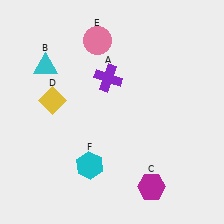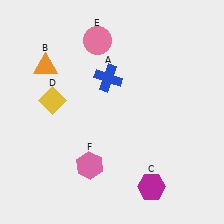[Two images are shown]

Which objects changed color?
A changed from purple to blue. B changed from cyan to orange. F changed from cyan to pink.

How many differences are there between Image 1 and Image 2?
There are 3 differences between the two images.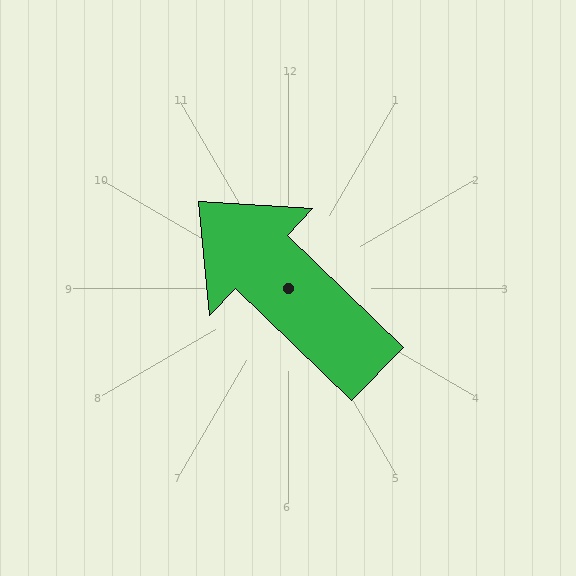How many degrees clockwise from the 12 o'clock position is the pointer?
Approximately 314 degrees.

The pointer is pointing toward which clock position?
Roughly 10 o'clock.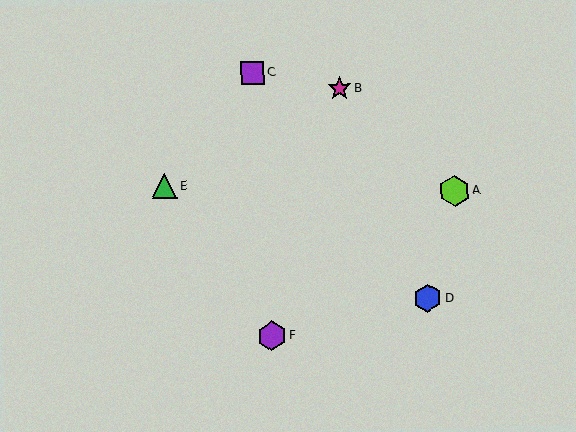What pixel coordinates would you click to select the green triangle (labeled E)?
Click at (164, 186) to select the green triangle E.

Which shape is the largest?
The lime hexagon (labeled A) is the largest.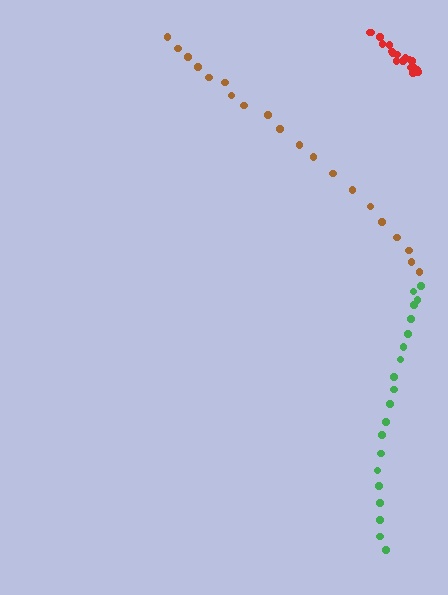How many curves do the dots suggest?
There are 3 distinct paths.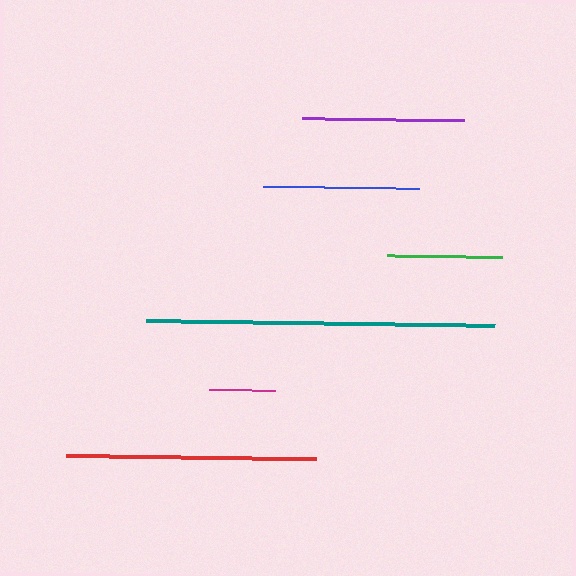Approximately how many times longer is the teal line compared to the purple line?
The teal line is approximately 2.2 times the length of the purple line.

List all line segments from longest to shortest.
From longest to shortest: teal, red, purple, blue, green, magenta.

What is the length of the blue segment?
The blue segment is approximately 156 pixels long.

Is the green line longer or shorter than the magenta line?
The green line is longer than the magenta line.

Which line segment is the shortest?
The magenta line is the shortest at approximately 66 pixels.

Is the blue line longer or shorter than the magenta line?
The blue line is longer than the magenta line.